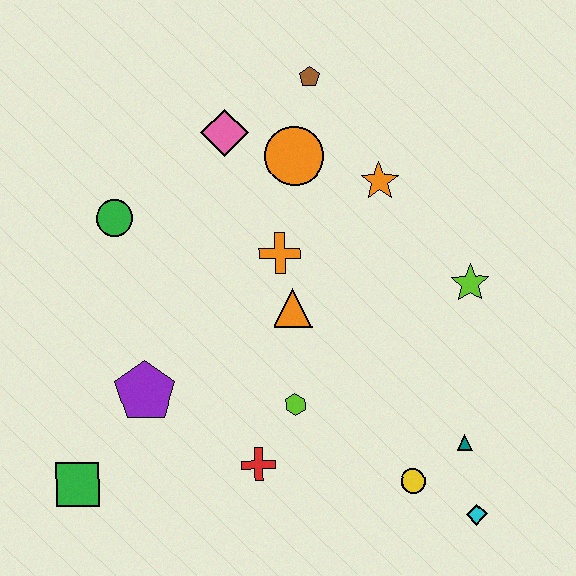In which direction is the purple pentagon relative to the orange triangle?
The purple pentagon is to the left of the orange triangle.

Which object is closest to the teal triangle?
The yellow circle is closest to the teal triangle.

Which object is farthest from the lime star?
The green square is farthest from the lime star.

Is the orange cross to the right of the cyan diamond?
No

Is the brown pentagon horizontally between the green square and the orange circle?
No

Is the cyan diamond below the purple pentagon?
Yes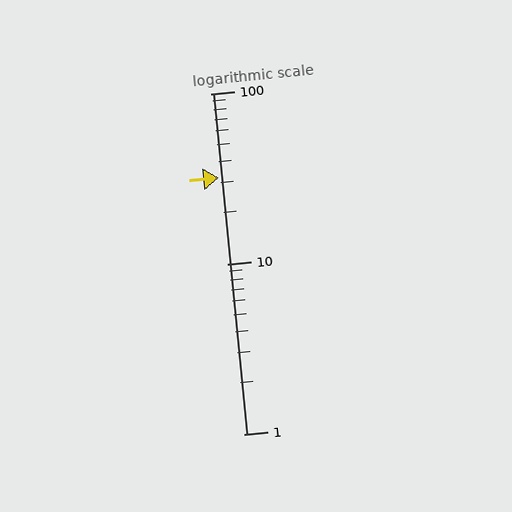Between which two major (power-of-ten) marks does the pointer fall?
The pointer is between 10 and 100.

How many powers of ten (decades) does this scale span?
The scale spans 2 decades, from 1 to 100.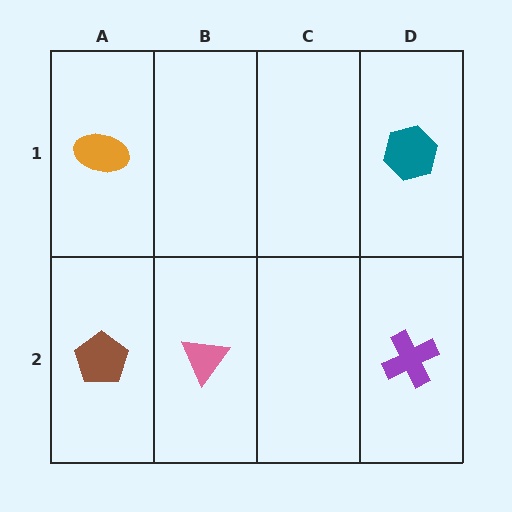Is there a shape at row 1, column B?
No, that cell is empty.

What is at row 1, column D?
A teal hexagon.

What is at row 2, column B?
A pink triangle.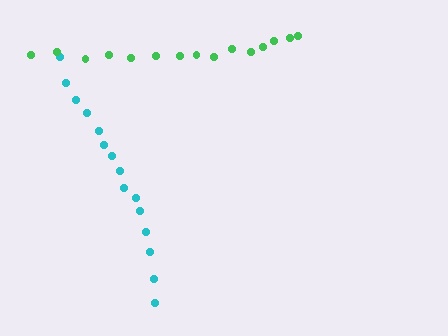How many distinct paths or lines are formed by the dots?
There are 2 distinct paths.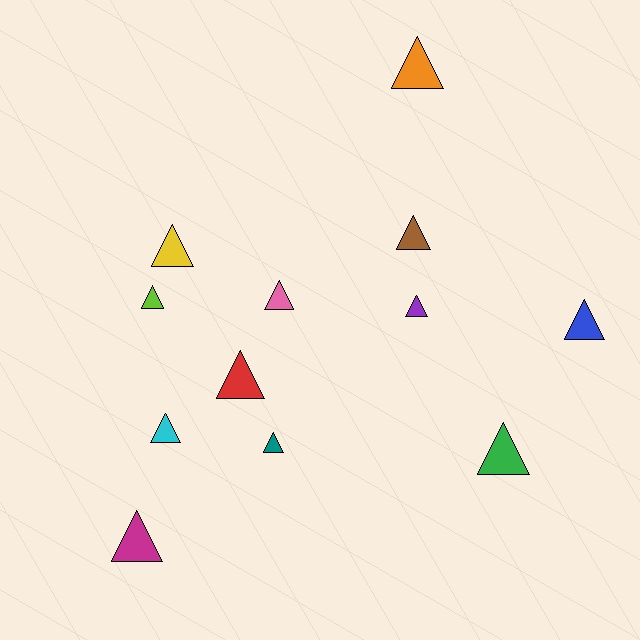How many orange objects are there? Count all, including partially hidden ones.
There is 1 orange object.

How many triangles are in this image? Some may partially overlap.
There are 12 triangles.